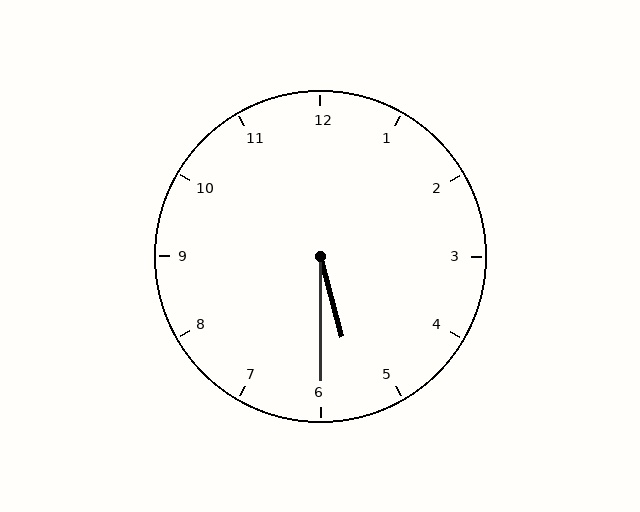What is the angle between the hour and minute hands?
Approximately 15 degrees.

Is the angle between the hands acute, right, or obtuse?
It is acute.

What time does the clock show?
5:30.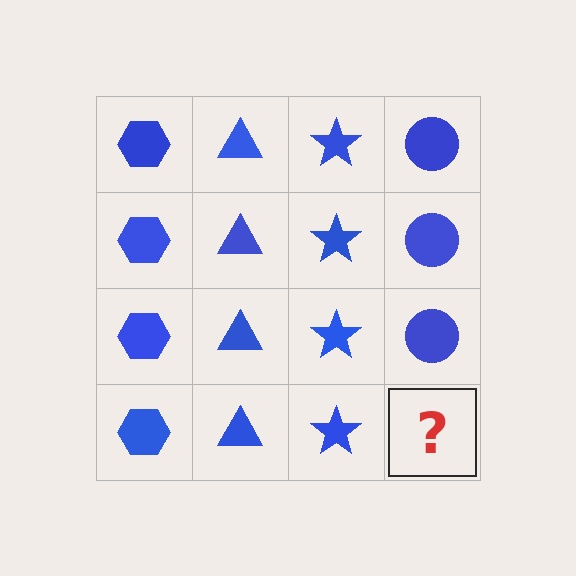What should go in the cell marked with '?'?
The missing cell should contain a blue circle.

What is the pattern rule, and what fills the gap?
The rule is that each column has a consistent shape. The gap should be filled with a blue circle.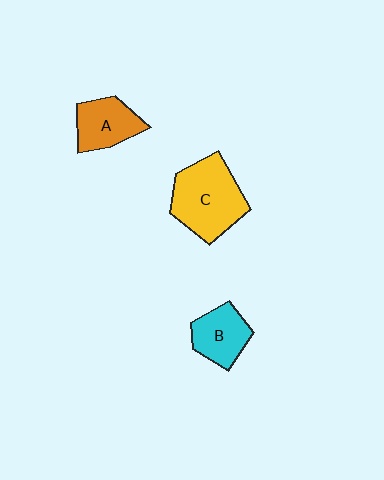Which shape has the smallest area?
Shape B (cyan).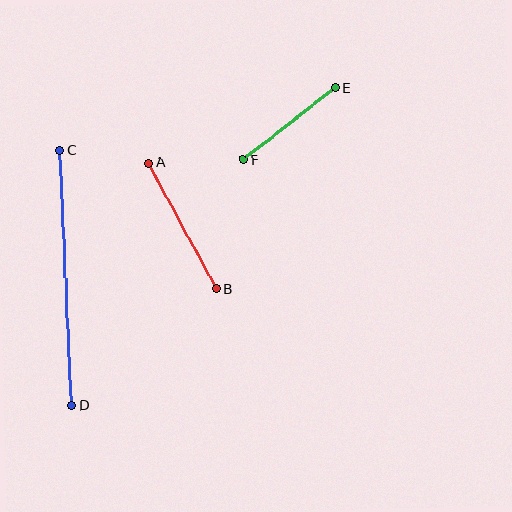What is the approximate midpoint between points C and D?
The midpoint is at approximately (66, 278) pixels.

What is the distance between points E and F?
The distance is approximately 117 pixels.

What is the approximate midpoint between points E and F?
The midpoint is at approximately (289, 124) pixels.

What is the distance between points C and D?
The distance is approximately 255 pixels.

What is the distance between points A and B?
The distance is approximately 143 pixels.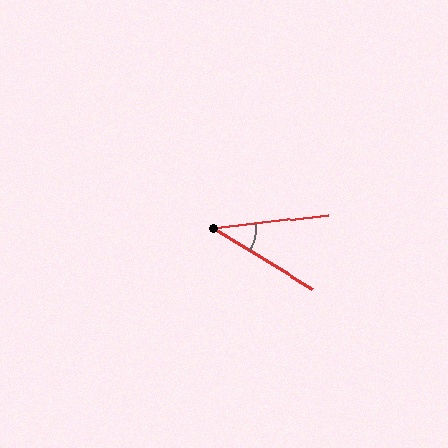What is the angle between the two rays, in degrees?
Approximately 38 degrees.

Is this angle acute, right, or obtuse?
It is acute.